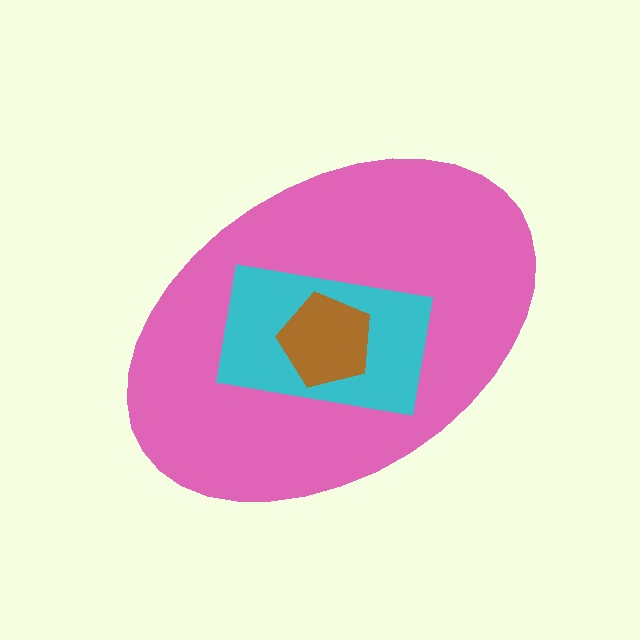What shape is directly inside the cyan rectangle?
The brown pentagon.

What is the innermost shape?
The brown pentagon.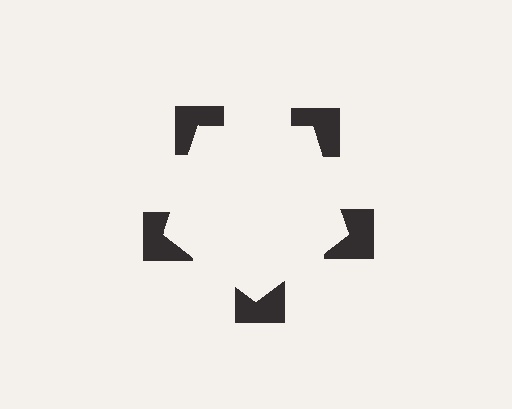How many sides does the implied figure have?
5 sides.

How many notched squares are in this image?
There are 5 — one at each vertex of the illusory pentagon.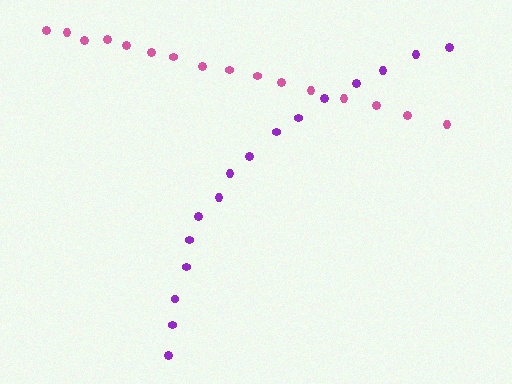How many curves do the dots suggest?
There are 2 distinct paths.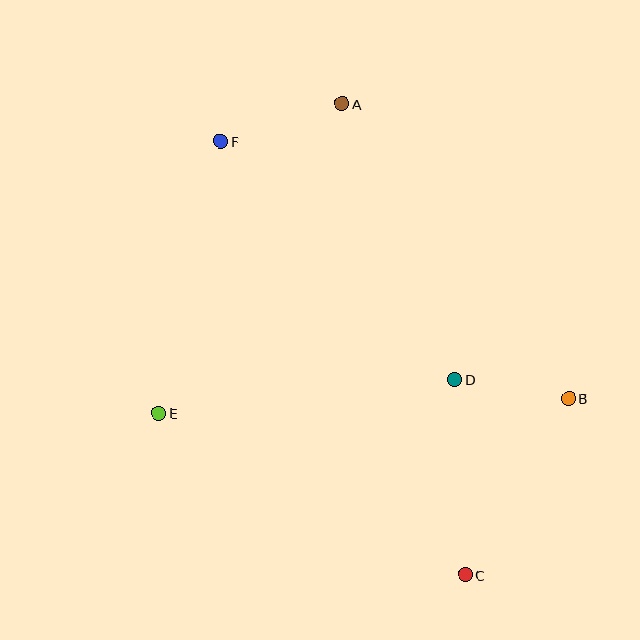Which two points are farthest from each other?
Points C and F are farthest from each other.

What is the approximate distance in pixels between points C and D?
The distance between C and D is approximately 196 pixels.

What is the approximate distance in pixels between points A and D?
The distance between A and D is approximately 298 pixels.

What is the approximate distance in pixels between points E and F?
The distance between E and F is approximately 279 pixels.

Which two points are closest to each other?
Points B and D are closest to each other.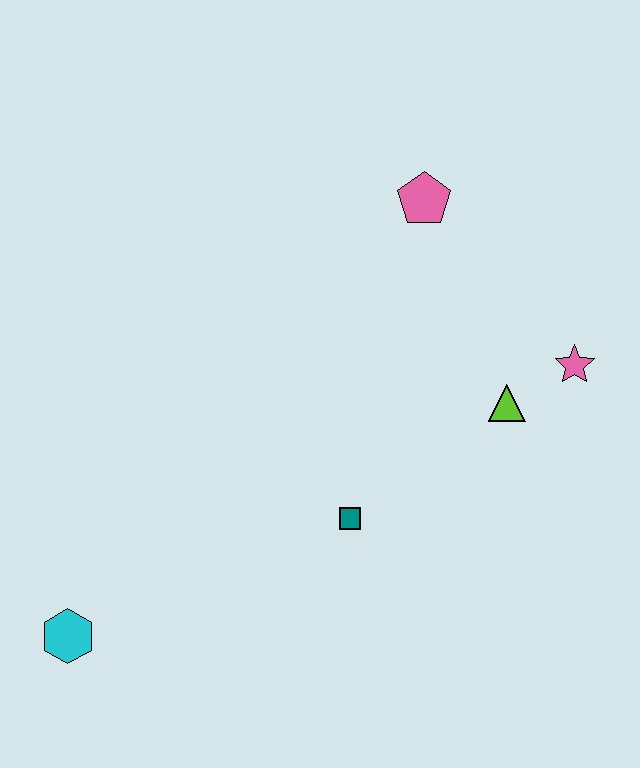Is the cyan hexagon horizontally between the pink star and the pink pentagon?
No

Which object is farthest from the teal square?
The pink pentagon is farthest from the teal square.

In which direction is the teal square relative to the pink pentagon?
The teal square is below the pink pentagon.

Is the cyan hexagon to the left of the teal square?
Yes